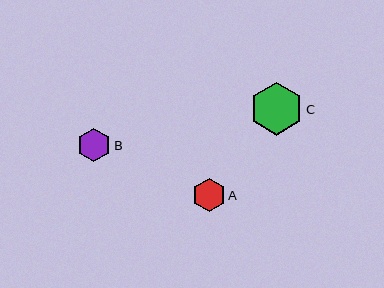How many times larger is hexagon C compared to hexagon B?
Hexagon C is approximately 1.6 times the size of hexagon B.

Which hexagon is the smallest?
Hexagon A is the smallest with a size of approximately 33 pixels.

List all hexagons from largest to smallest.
From largest to smallest: C, B, A.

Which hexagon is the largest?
Hexagon C is the largest with a size of approximately 53 pixels.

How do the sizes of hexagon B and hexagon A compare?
Hexagon B and hexagon A are approximately the same size.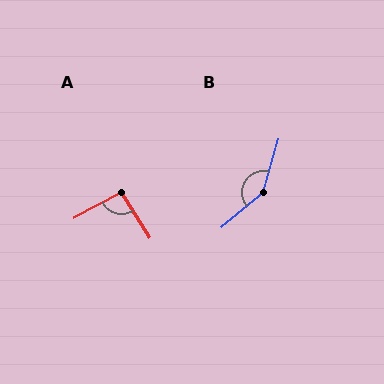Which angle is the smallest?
A, at approximately 94 degrees.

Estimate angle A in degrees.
Approximately 94 degrees.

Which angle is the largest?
B, at approximately 145 degrees.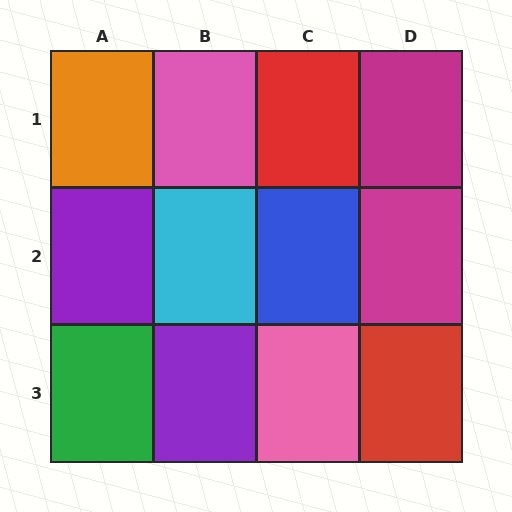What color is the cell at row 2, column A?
Purple.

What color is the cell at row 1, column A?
Orange.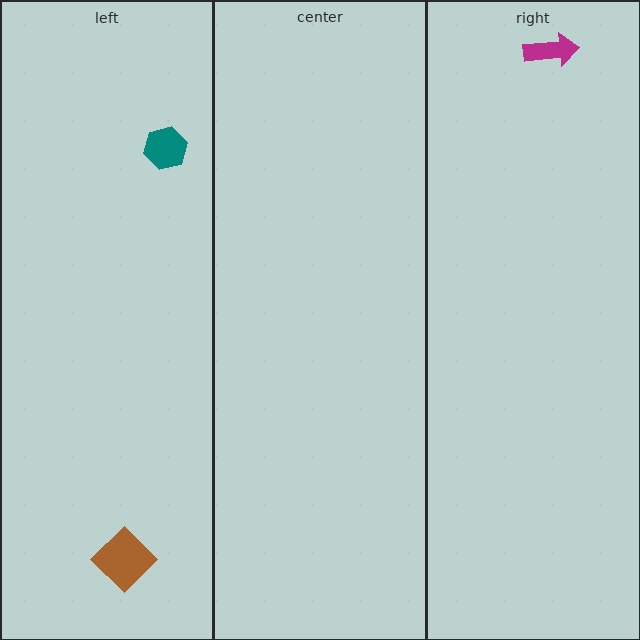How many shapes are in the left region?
2.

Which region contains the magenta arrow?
The right region.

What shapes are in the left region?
The teal hexagon, the brown diamond.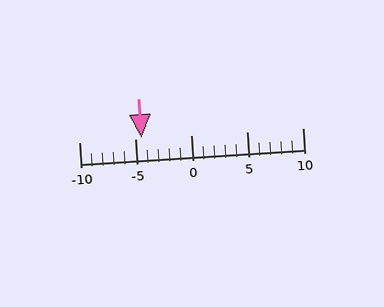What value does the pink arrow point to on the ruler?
The pink arrow points to approximately -4.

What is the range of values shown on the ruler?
The ruler shows values from -10 to 10.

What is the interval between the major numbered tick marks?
The major tick marks are spaced 5 units apart.